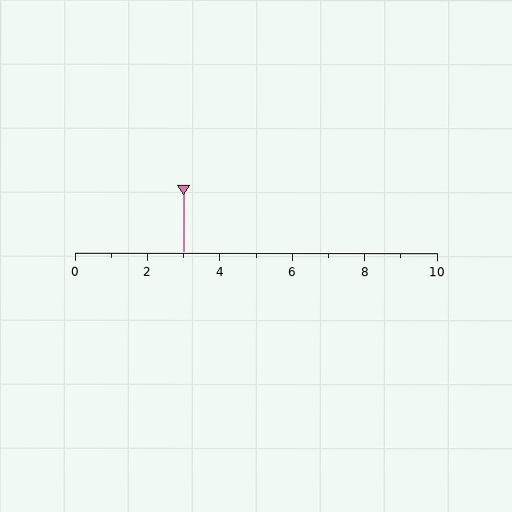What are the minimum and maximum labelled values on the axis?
The axis runs from 0 to 10.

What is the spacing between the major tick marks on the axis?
The major ticks are spaced 2 apart.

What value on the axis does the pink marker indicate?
The marker indicates approximately 3.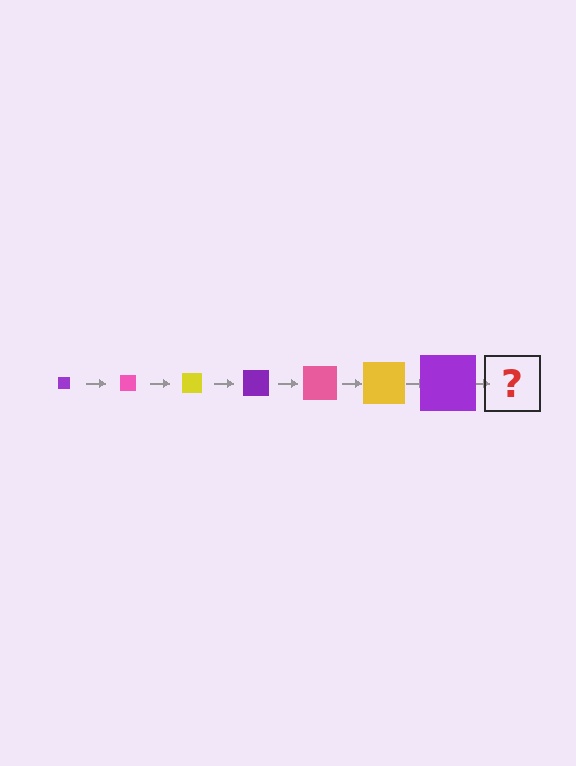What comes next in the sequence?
The next element should be a pink square, larger than the previous one.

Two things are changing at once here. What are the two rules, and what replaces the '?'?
The two rules are that the square grows larger each step and the color cycles through purple, pink, and yellow. The '?' should be a pink square, larger than the previous one.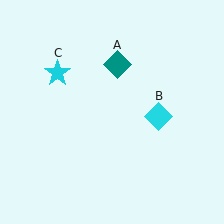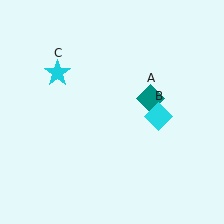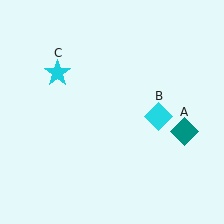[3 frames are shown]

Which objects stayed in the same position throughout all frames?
Cyan diamond (object B) and cyan star (object C) remained stationary.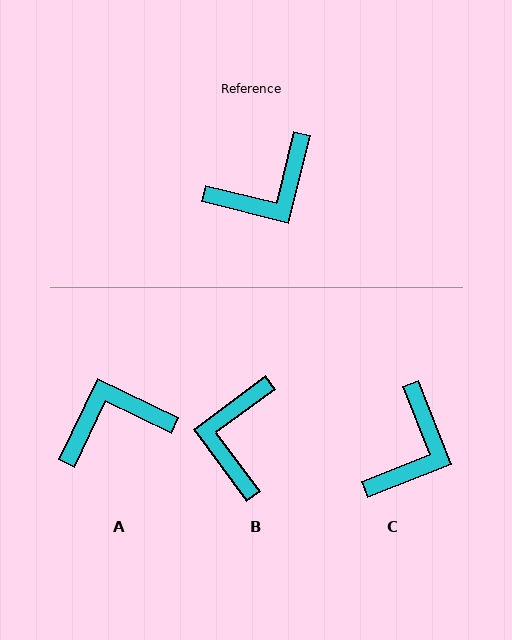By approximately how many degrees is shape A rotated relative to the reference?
Approximately 168 degrees counter-clockwise.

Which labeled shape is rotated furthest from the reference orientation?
A, about 168 degrees away.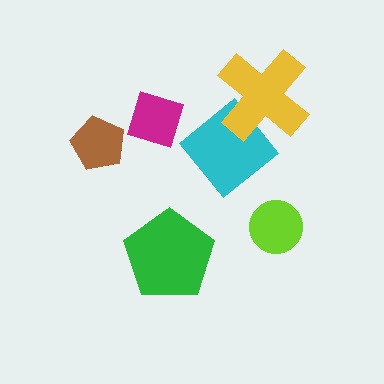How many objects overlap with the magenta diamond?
0 objects overlap with the magenta diamond.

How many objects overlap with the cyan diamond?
1 object overlaps with the cyan diamond.